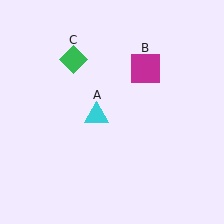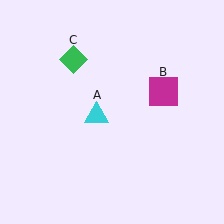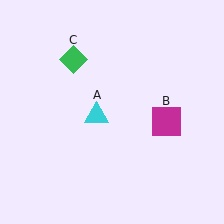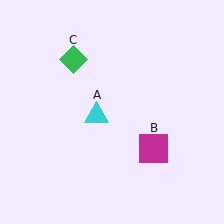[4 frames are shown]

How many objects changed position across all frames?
1 object changed position: magenta square (object B).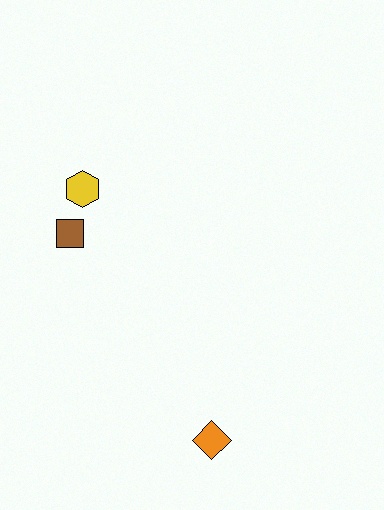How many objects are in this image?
There are 3 objects.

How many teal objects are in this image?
There are no teal objects.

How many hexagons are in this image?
There is 1 hexagon.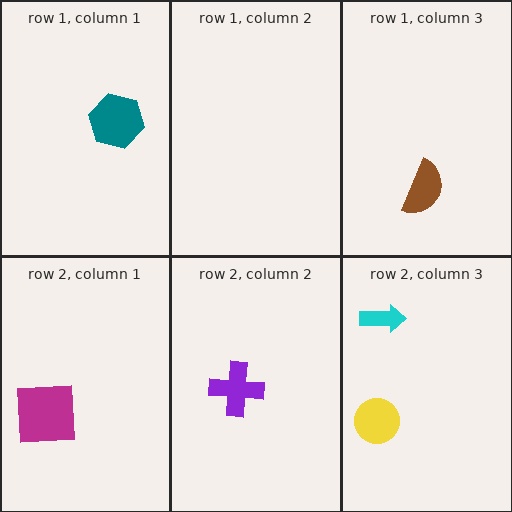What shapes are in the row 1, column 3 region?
The brown semicircle.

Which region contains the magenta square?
The row 2, column 1 region.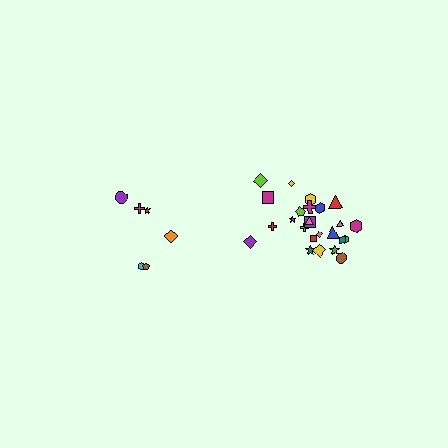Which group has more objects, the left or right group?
The right group.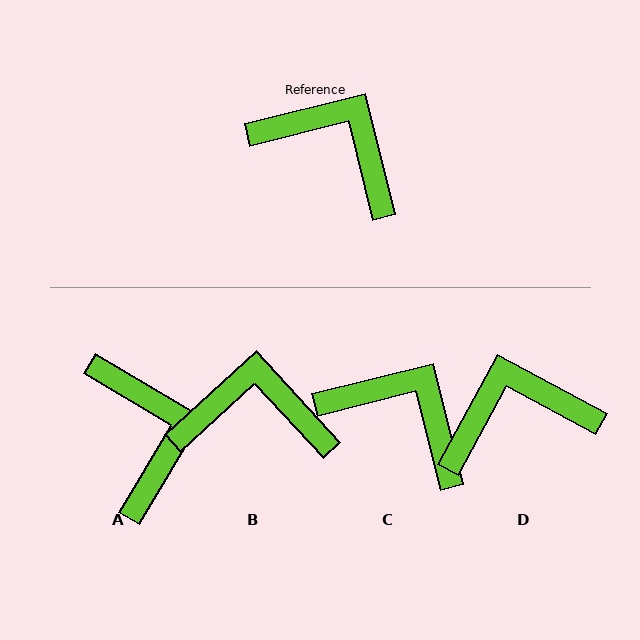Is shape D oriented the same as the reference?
No, it is off by about 48 degrees.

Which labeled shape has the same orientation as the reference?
C.